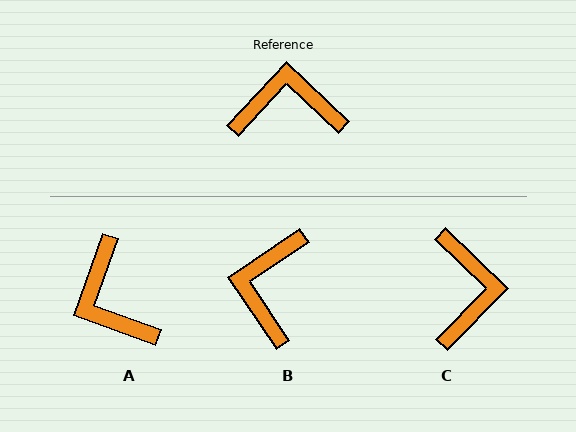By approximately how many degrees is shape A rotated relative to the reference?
Approximately 113 degrees counter-clockwise.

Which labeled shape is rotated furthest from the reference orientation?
A, about 113 degrees away.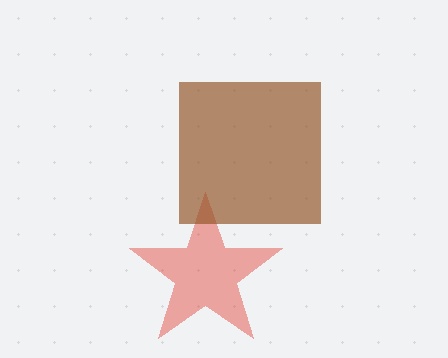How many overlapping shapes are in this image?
There are 2 overlapping shapes in the image.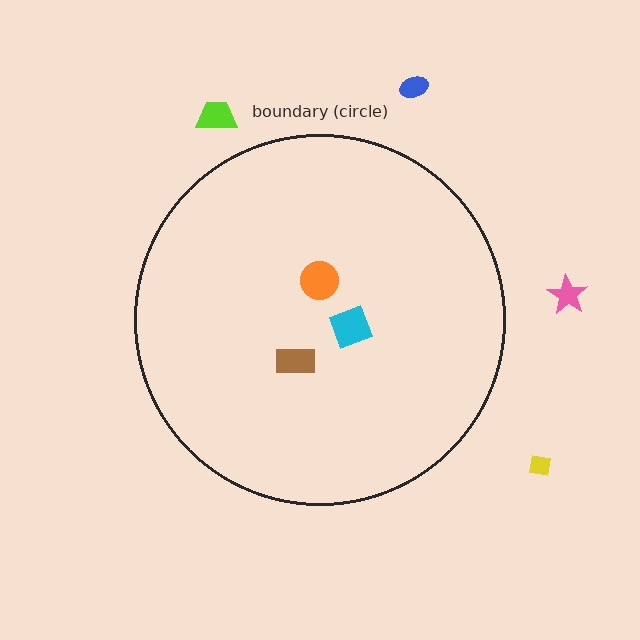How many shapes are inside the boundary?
3 inside, 4 outside.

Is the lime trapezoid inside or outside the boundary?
Outside.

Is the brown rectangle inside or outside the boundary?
Inside.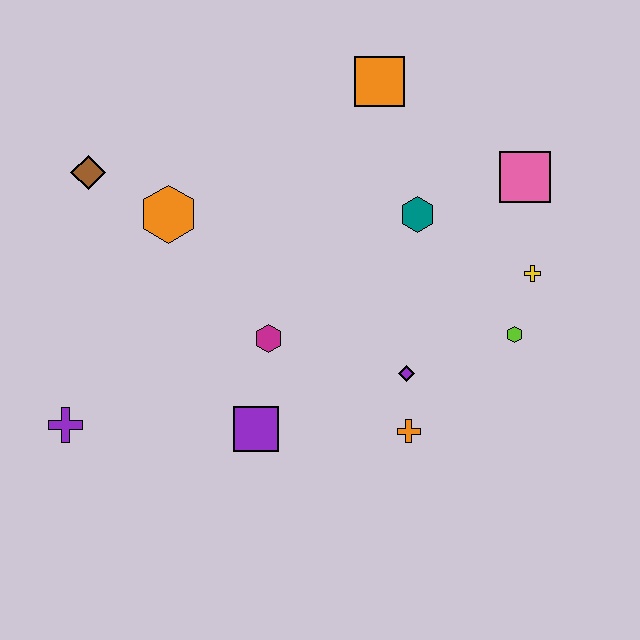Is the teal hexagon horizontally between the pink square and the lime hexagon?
No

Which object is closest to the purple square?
The magenta hexagon is closest to the purple square.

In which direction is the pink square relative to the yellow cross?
The pink square is above the yellow cross.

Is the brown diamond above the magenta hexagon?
Yes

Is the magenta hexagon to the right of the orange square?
No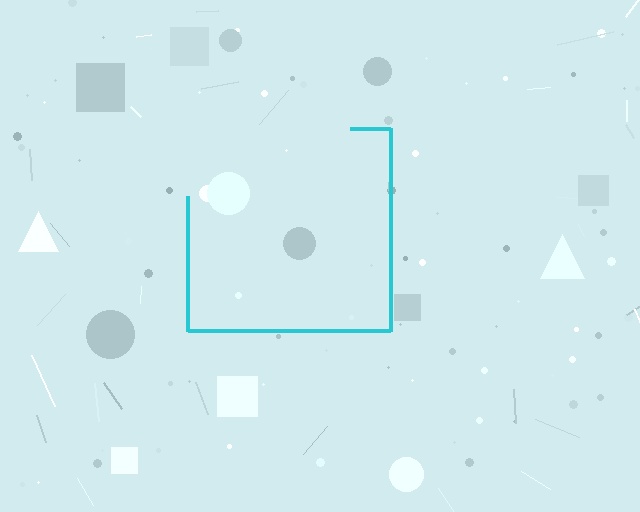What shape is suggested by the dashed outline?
The dashed outline suggests a square.